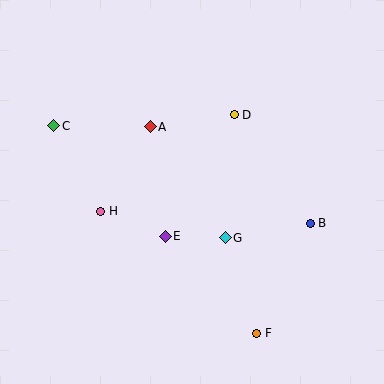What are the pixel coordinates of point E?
Point E is at (165, 236).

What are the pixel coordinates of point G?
Point G is at (225, 238).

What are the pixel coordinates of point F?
Point F is at (257, 333).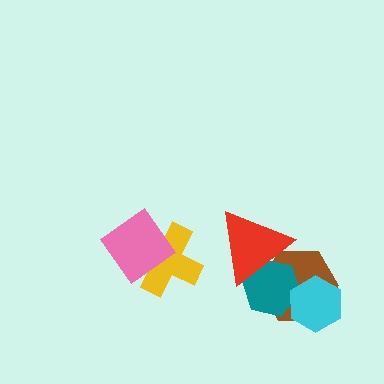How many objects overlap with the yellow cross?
1 object overlaps with the yellow cross.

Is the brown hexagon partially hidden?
Yes, it is partially covered by another shape.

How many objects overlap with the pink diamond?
1 object overlaps with the pink diamond.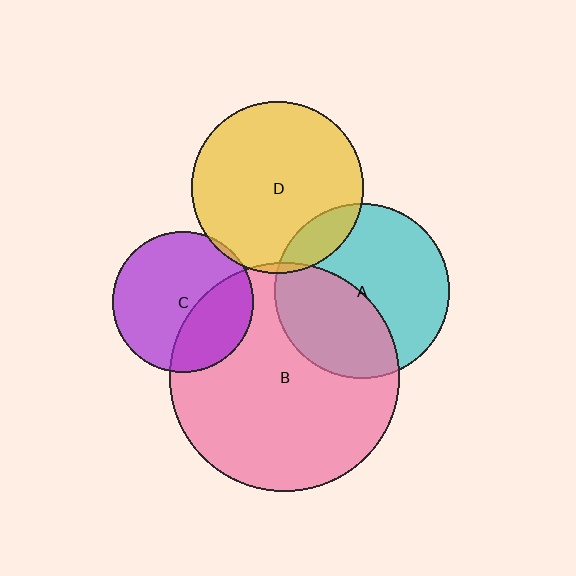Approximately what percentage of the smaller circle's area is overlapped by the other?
Approximately 40%.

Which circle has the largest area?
Circle B (pink).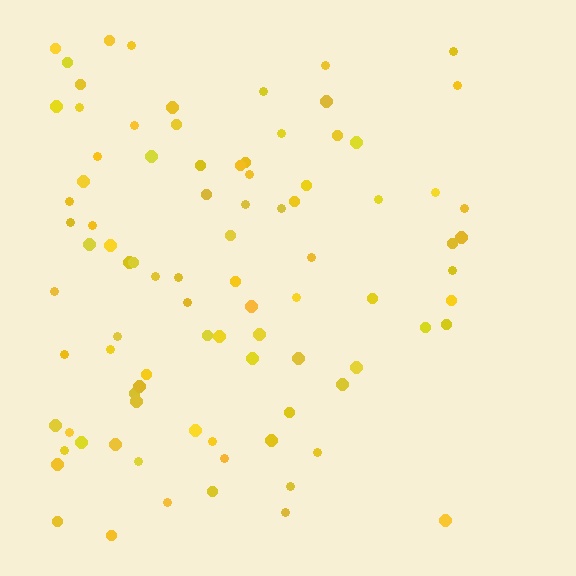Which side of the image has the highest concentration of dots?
The left.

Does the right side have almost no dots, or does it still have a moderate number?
Still a moderate number, just noticeably fewer than the left.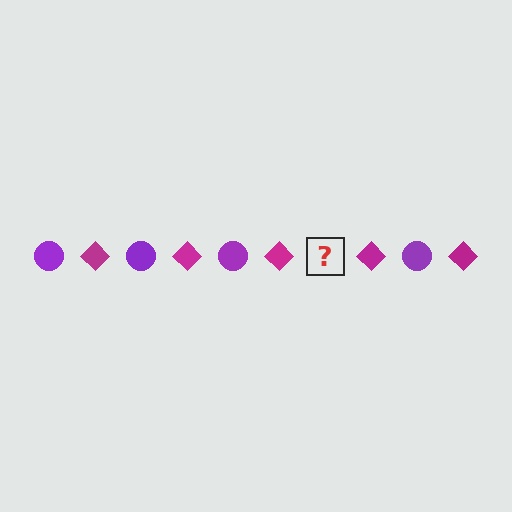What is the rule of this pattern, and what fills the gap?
The rule is that the pattern alternates between purple circle and magenta diamond. The gap should be filled with a purple circle.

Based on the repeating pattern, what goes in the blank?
The blank should be a purple circle.